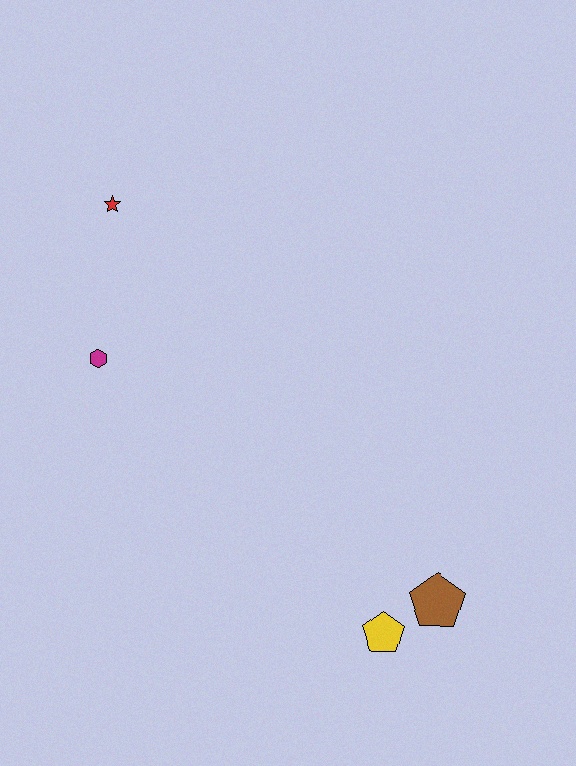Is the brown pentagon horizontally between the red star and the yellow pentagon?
No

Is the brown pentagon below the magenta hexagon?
Yes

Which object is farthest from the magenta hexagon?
The brown pentagon is farthest from the magenta hexagon.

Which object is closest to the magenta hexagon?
The red star is closest to the magenta hexagon.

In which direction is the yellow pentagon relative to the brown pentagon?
The yellow pentagon is to the left of the brown pentagon.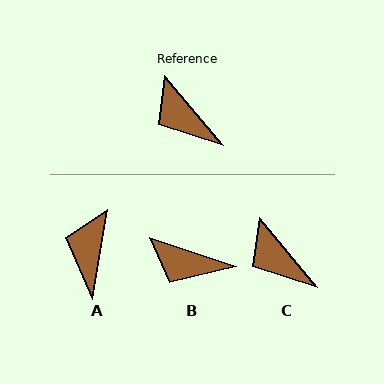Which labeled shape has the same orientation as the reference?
C.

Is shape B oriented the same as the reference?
No, it is off by about 32 degrees.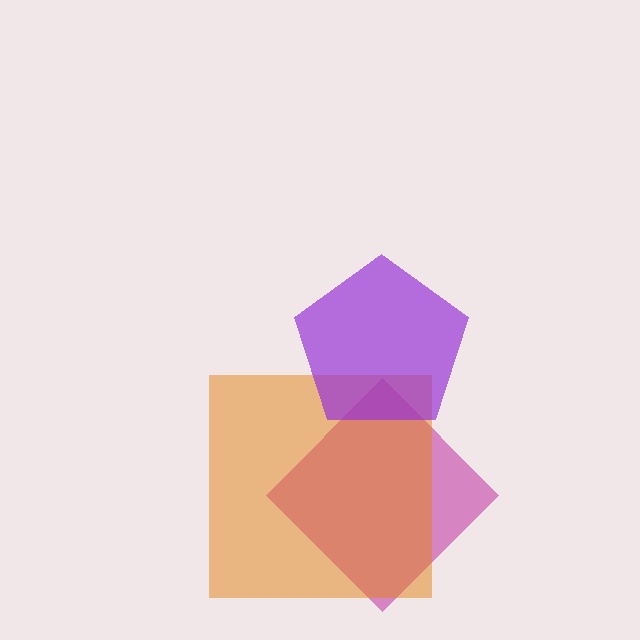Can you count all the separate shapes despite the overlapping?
Yes, there are 3 separate shapes.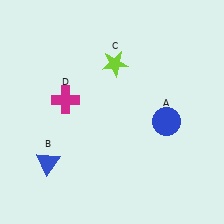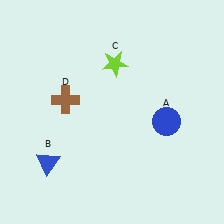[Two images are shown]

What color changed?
The cross (D) changed from magenta in Image 1 to brown in Image 2.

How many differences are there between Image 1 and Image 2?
There is 1 difference between the two images.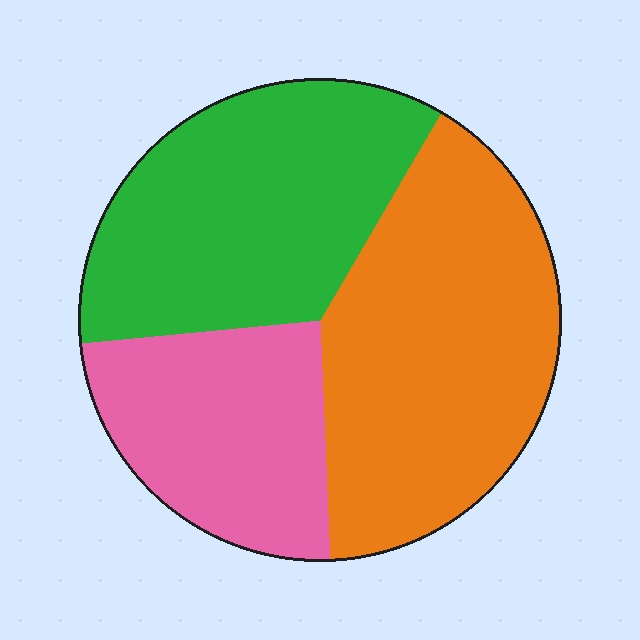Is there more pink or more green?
Green.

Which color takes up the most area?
Orange, at roughly 40%.